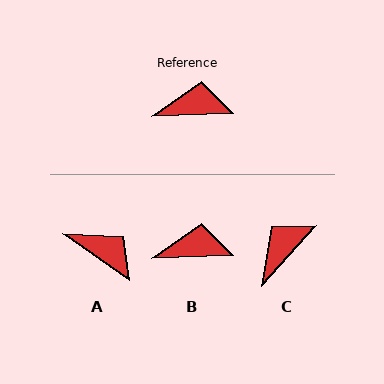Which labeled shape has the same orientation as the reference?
B.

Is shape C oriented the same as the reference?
No, it is off by about 46 degrees.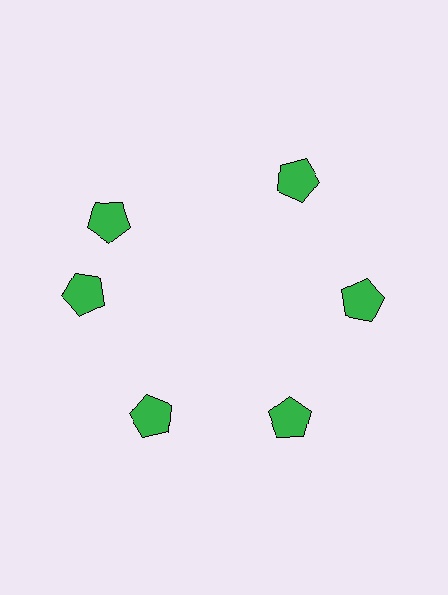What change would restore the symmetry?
The symmetry would be restored by rotating it back into even spacing with its neighbors so that all 6 pentagons sit at equal angles and equal distance from the center.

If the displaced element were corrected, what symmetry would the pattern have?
It would have 6-fold rotational symmetry — the pattern would map onto itself every 60 degrees.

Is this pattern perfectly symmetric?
No. The 6 green pentagons are arranged in a ring, but one element near the 11 o'clock position is rotated out of alignment along the ring, breaking the 6-fold rotational symmetry.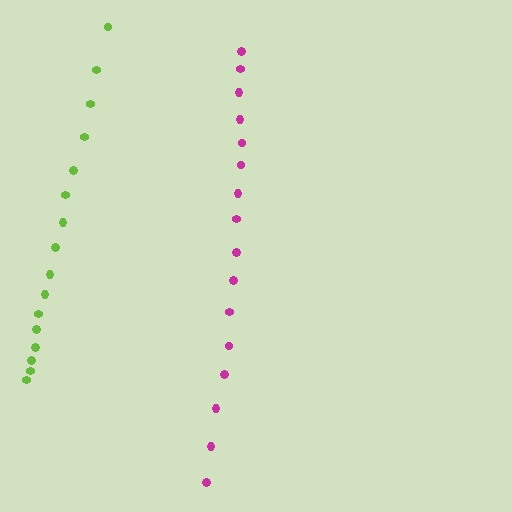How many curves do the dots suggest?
There are 2 distinct paths.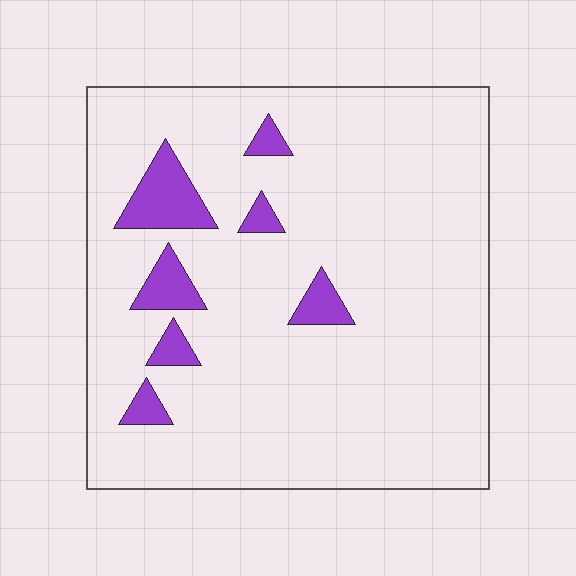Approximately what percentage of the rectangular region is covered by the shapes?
Approximately 10%.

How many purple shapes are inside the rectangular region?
7.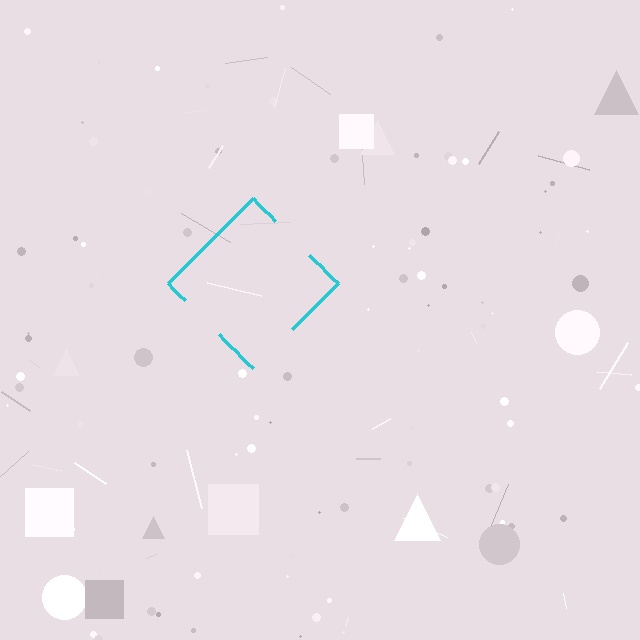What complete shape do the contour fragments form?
The contour fragments form a diamond.